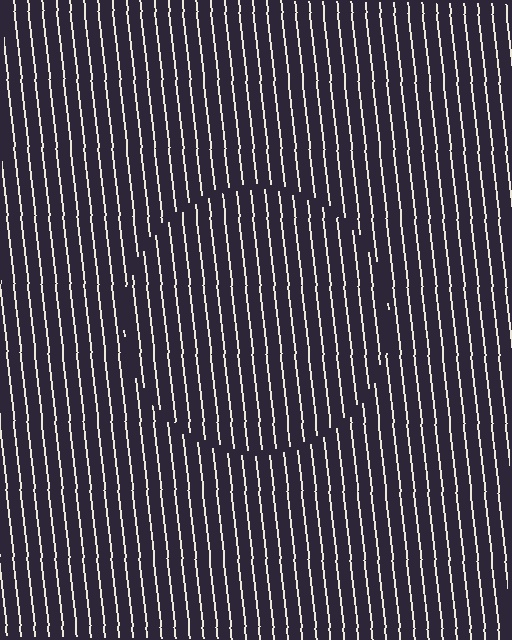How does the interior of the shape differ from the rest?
The interior of the shape contains the same grating, shifted by half a period — the contour is defined by the phase discontinuity where line-ends from the inner and outer gratings abut.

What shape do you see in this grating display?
An illusory circle. The interior of the shape contains the same grating, shifted by half a period — the contour is defined by the phase discontinuity where line-ends from the inner and outer gratings abut.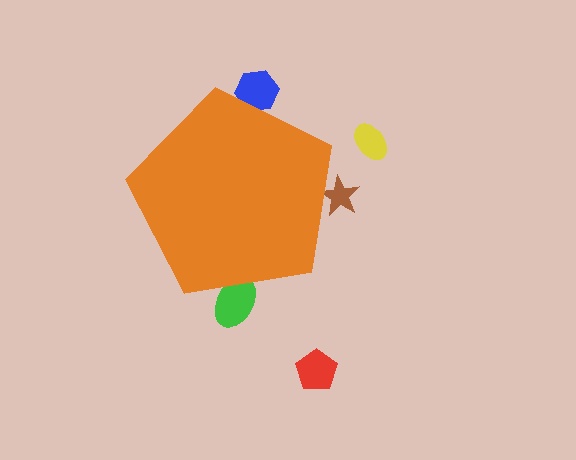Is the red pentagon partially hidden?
No, the red pentagon is fully visible.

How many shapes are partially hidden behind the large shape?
3 shapes are partially hidden.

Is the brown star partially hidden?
Yes, the brown star is partially hidden behind the orange pentagon.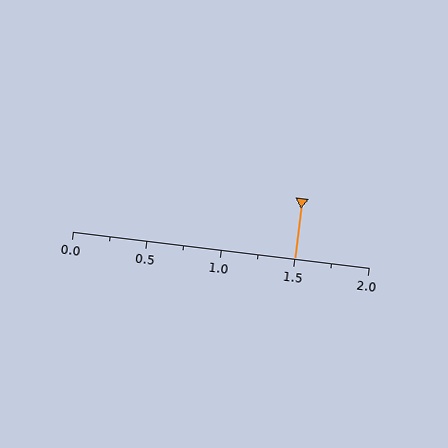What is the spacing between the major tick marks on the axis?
The major ticks are spaced 0.5 apart.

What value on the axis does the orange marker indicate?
The marker indicates approximately 1.5.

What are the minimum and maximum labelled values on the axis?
The axis runs from 0.0 to 2.0.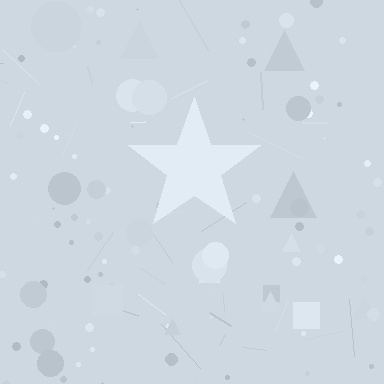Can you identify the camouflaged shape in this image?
The camouflaged shape is a star.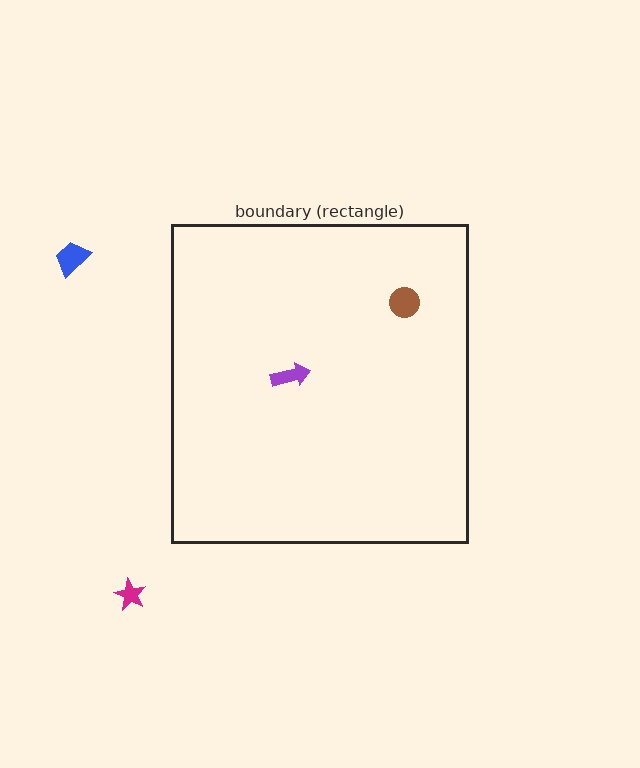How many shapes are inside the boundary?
2 inside, 2 outside.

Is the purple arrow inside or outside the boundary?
Inside.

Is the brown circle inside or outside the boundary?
Inside.